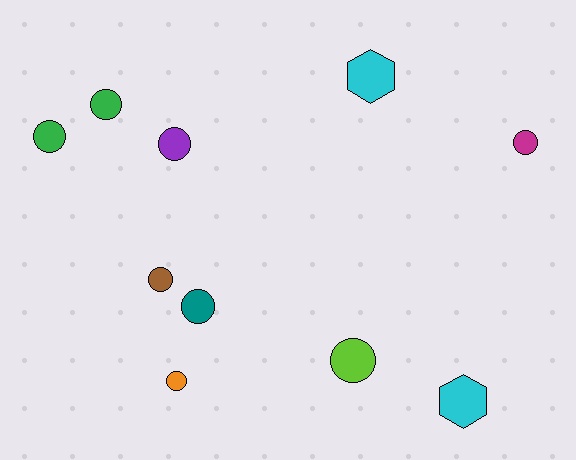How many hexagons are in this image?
There are 2 hexagons.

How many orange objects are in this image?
There is 1 orange object.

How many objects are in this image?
There are 10 objects.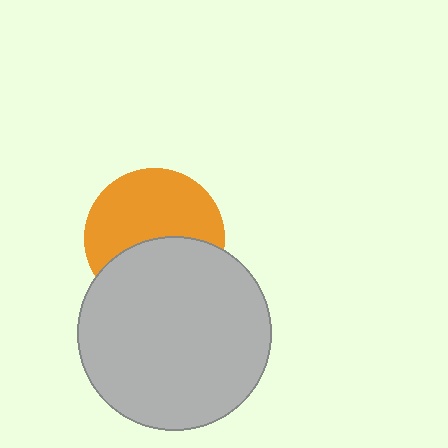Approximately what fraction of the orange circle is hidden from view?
Roughly 42% of the orange circle is hidden behind the light gray circle.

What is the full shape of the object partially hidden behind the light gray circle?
The partially hidden object is an orange circle.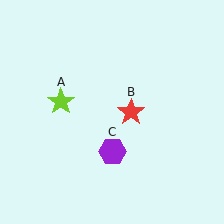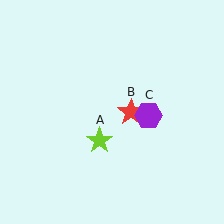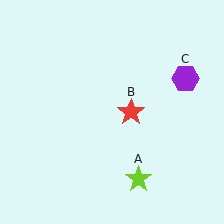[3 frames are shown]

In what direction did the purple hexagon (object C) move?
The purple hexagon (object C) moved up and to the right.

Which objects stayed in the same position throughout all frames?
Red star (object B) remained stationary.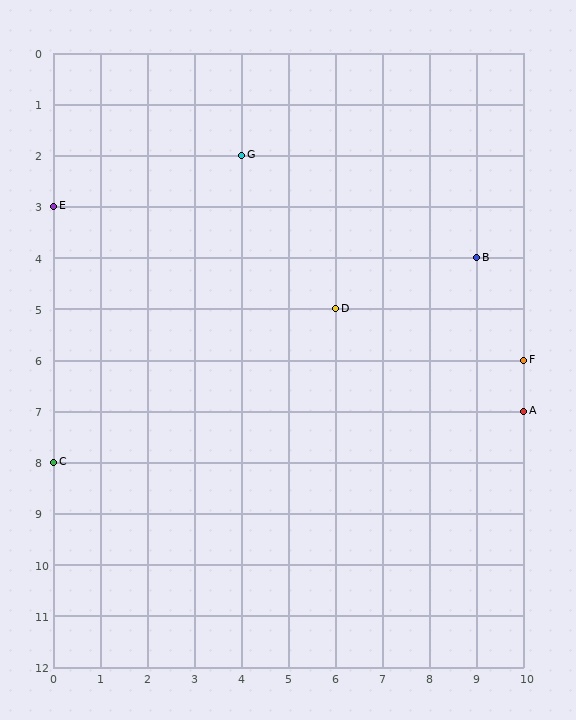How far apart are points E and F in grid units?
Points E and F are 10 columns and 3 rows apart (about 10.4 grid units diagonally).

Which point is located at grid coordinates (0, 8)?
Point C is at (0, 8).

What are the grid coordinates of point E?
Point E is at grid coordinates (0, 3).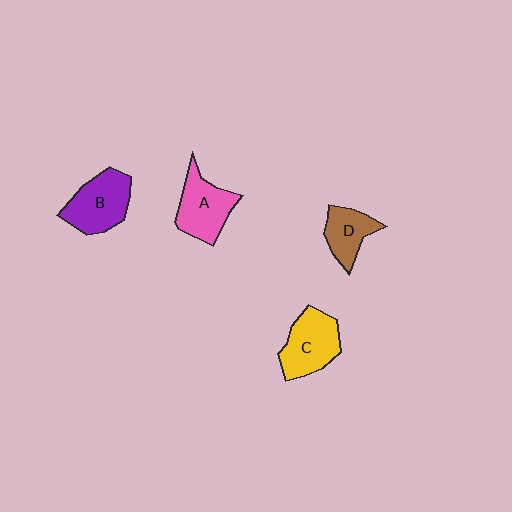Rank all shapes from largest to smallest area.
From largest to smallest: B (purple), C (yellow), A (pink), D (brown).